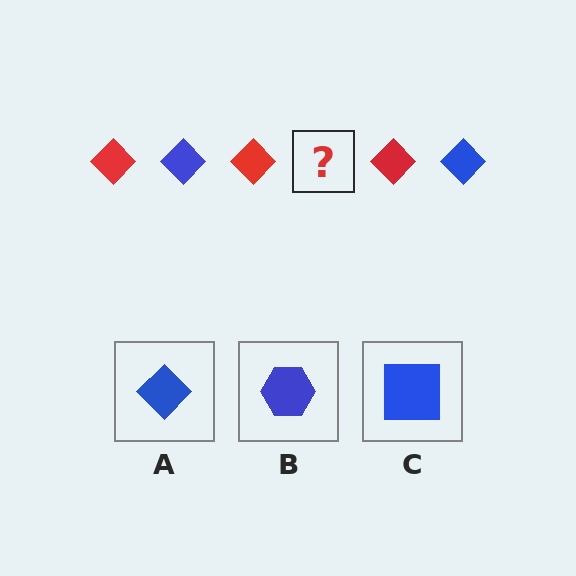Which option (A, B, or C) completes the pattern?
A.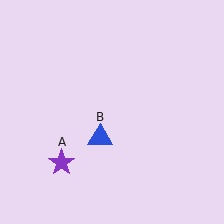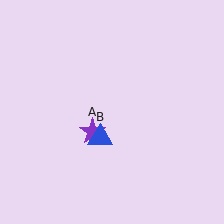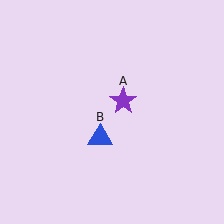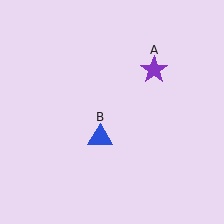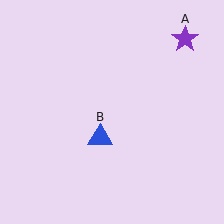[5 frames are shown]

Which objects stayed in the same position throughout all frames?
Blue triangle (object B) remained stationary.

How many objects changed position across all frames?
1 object changed position: purple star (object A).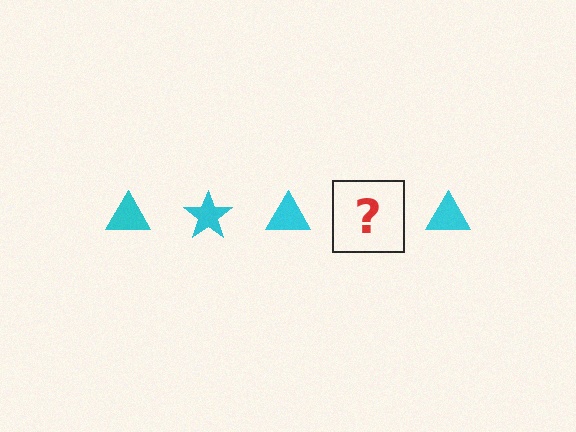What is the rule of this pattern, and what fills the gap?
The rule is that the pattern cycles through triangle, star shapes in cyan. The gap should be filled with a cyan star.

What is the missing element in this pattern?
The missing element is a cyan star.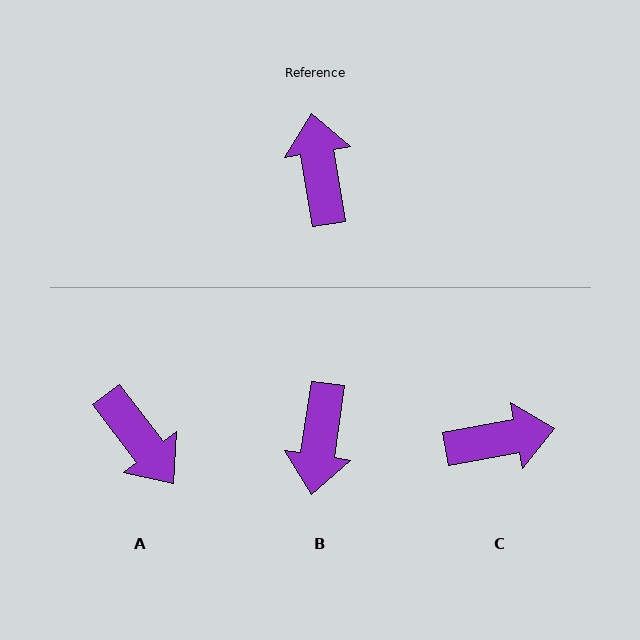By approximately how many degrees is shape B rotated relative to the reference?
Approximately 162 degrees counter-clockwise.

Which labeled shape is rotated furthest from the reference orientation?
B, about 162 degrees away.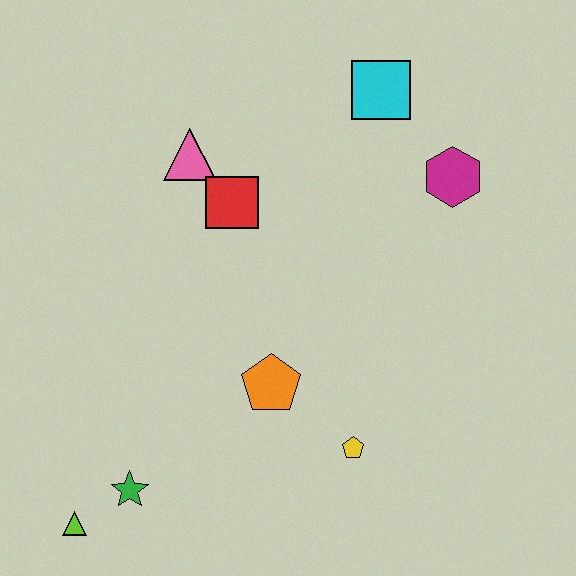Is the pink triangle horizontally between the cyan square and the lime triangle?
Yes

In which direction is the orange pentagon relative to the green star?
The orange pentagon is to the right of the green star.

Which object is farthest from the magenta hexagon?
The lime triangle is farthest from the magenta hexagon.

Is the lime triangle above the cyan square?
No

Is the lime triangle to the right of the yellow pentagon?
No